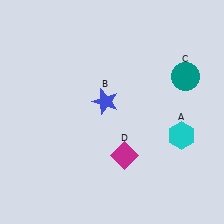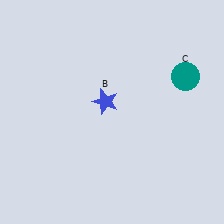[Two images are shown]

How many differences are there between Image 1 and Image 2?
There are 2 differences between the two images.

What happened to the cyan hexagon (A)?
The cyan hexagon (A) was removed in Image 2. It was in the bottom-right area of Image 1.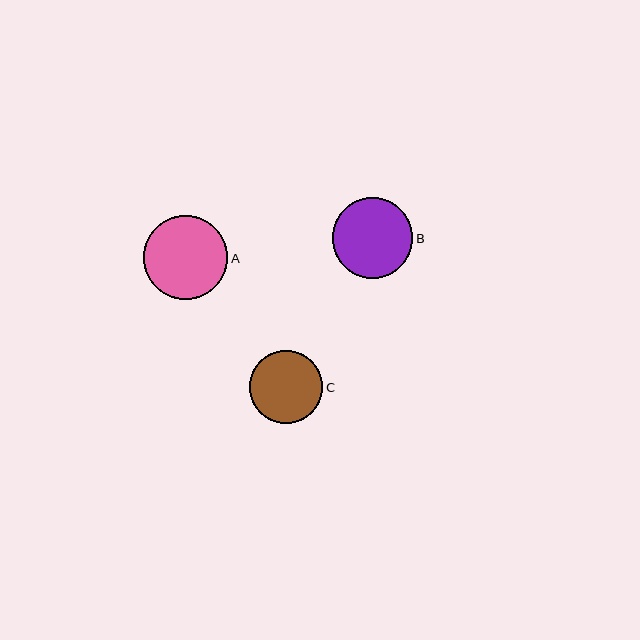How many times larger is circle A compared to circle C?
Circle A is approximately 1.1 times the size of circle C.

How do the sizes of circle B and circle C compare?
Circle B and circle C are approximately the same size.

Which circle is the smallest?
Circle C is the smallest with a size of approximately 73 pixels.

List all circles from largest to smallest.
From largest to smallest: A, B, C.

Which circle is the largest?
Circle A is the largest with a size of approximately 84 pixels.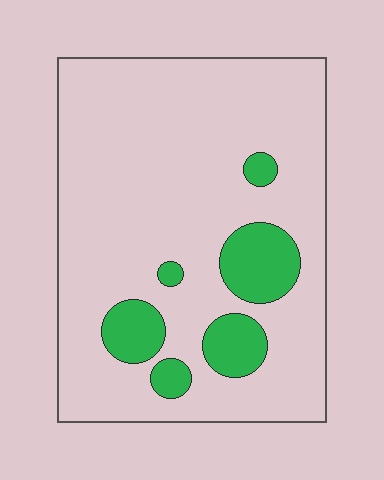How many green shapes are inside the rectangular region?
6.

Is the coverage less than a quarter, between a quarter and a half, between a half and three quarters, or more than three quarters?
Less than a quarter.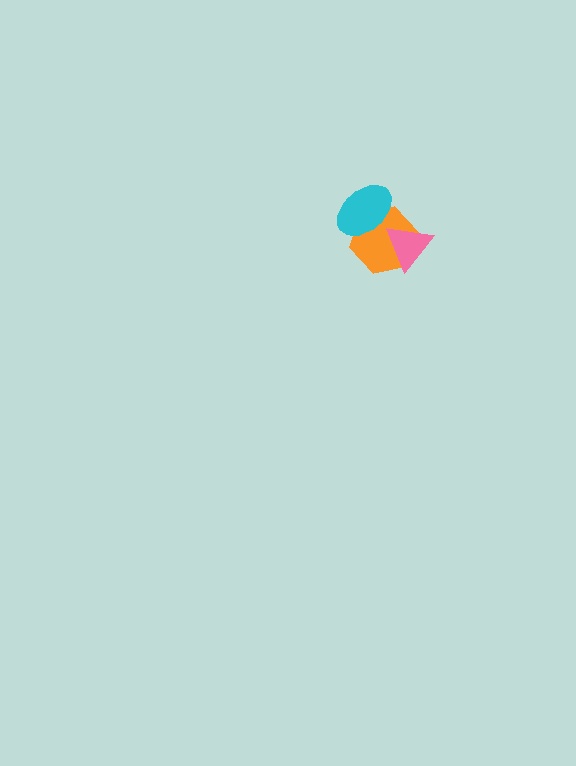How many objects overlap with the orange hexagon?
2 objects overlap with the orange hexagon.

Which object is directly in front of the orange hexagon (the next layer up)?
The pink triangle is directly in front of the orange hexagon.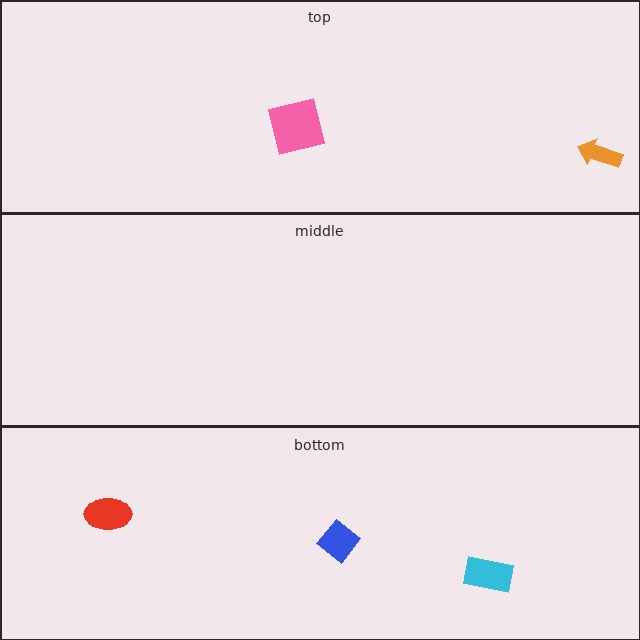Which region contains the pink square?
The top region.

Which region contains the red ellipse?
The bottom region.